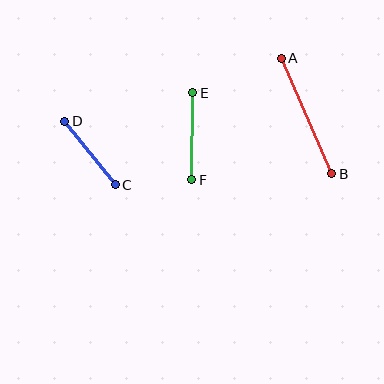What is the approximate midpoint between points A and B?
The midpoint is at approximately (307, 116) pixels.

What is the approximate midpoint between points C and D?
The midpoint is at approximately (90, 153) pixels.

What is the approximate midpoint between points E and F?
The midpoint is at approximately (192, 136) pixels.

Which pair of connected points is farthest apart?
Points A and B are farthest apart.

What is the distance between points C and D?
The distance is approximately 81 pixels.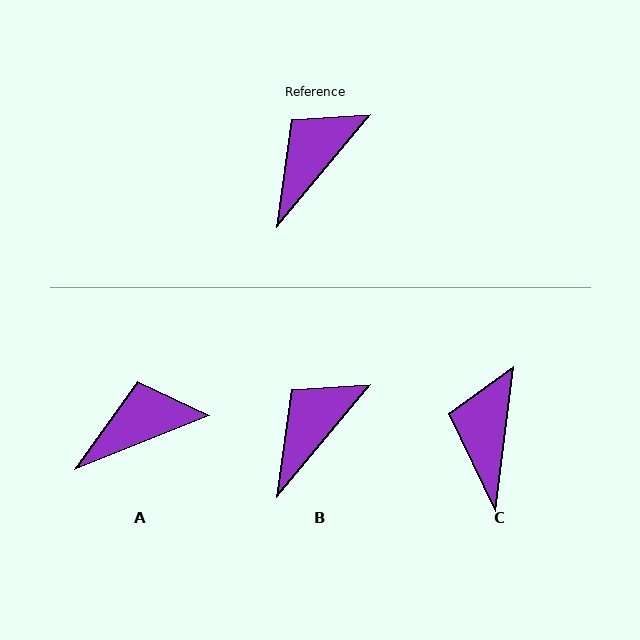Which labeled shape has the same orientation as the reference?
B.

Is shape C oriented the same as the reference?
No, it is off by about 33 degrees.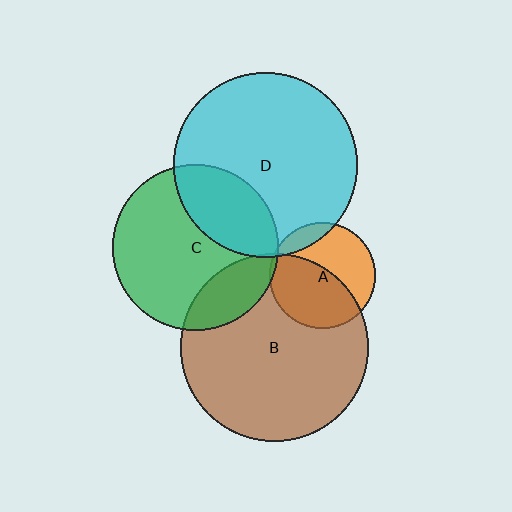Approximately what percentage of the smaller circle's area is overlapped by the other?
Approximately 5%.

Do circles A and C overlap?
Yes.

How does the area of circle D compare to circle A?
Approximately 3.0 times.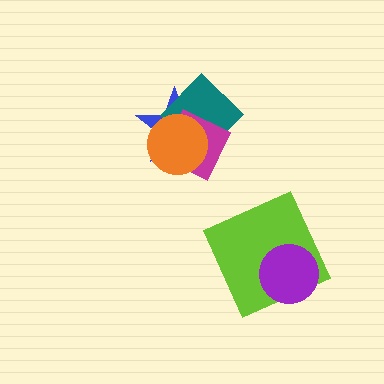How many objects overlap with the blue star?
3 objects overlap with the blue star.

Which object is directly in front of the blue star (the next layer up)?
The teal diamond is directly in front of the blue star.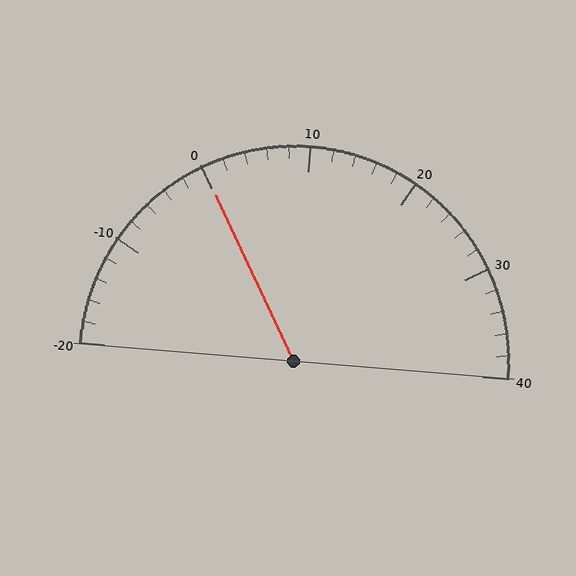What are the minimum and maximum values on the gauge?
The gauge ranges from -20 to 40.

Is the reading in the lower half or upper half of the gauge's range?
The reading is in the lower half of the range (-20 to 40).